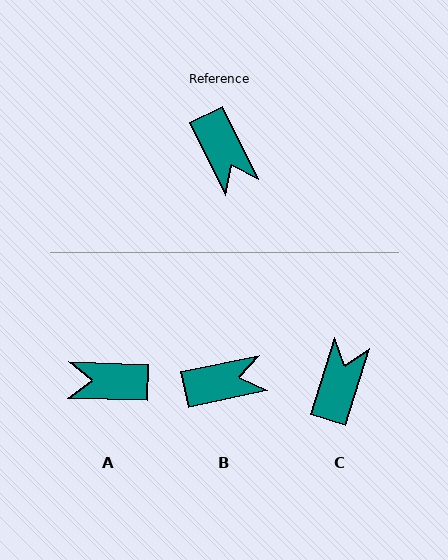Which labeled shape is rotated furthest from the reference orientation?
C, about 136 degrees away.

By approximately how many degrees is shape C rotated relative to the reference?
Approximately 136 degrees counter-clockwise.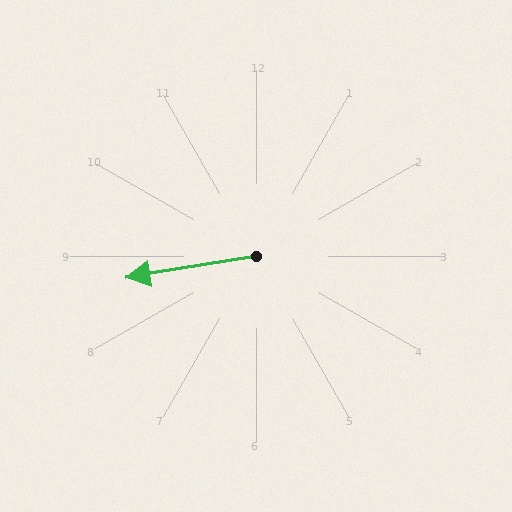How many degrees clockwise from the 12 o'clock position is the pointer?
Approximately 261 degrees.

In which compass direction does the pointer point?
West.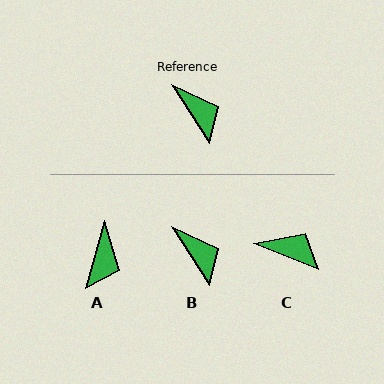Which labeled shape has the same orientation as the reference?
B.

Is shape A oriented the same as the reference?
No, it is off by about 48 degrees.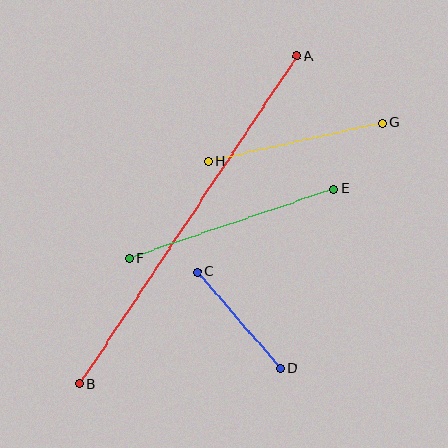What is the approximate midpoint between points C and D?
The midpoint is at approximately (239, 320) pixels.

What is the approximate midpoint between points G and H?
The midpoint is at approximately (295, 142) pixels.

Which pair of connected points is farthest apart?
Points A and B are farthest apart.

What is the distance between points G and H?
The distance is approximately 179 pixels.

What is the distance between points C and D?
The distance is approximately 127 pixels.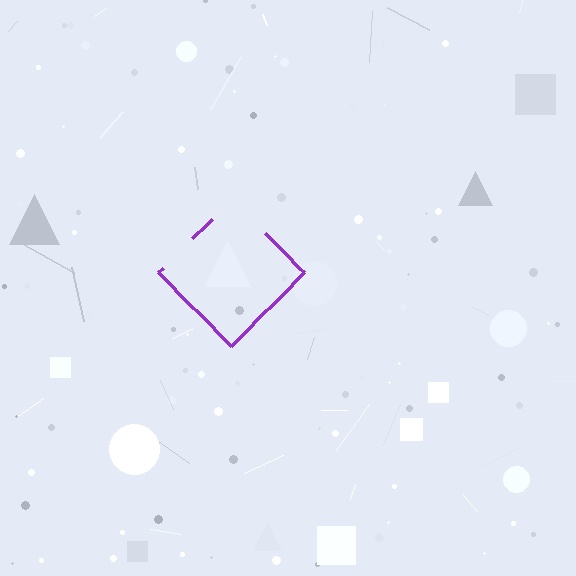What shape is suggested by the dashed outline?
The dashed outline suggests a diamond.